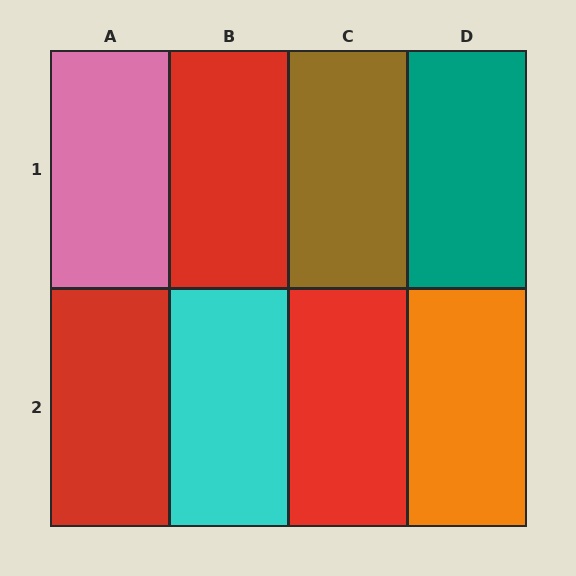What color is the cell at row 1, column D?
Teal.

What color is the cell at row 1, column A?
Pink.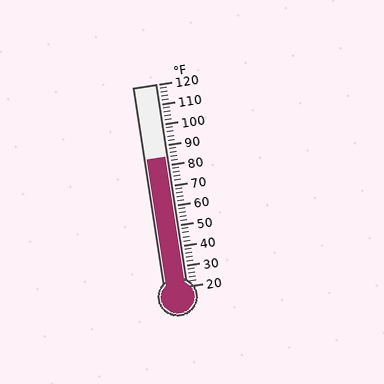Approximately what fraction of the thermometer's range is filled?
The thermometer is filled to approximately 65% of its range.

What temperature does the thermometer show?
The thermometer shows approximately 84°F.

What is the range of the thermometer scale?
The thermometer scale ranges from 20°F to 120°F.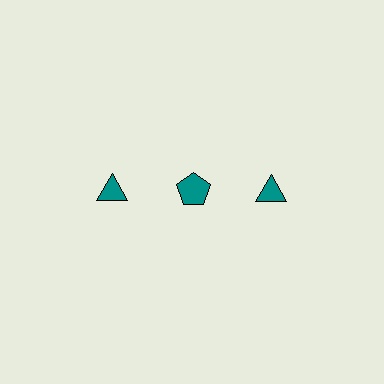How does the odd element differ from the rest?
It has a different shape: pentagon instead of triangle.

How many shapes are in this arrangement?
There are 3 shapes arranged in a grid pattern.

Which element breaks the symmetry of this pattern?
The teal pentagon in the top row, second from left column breaks the symmetry. All other shapes are teal triangles.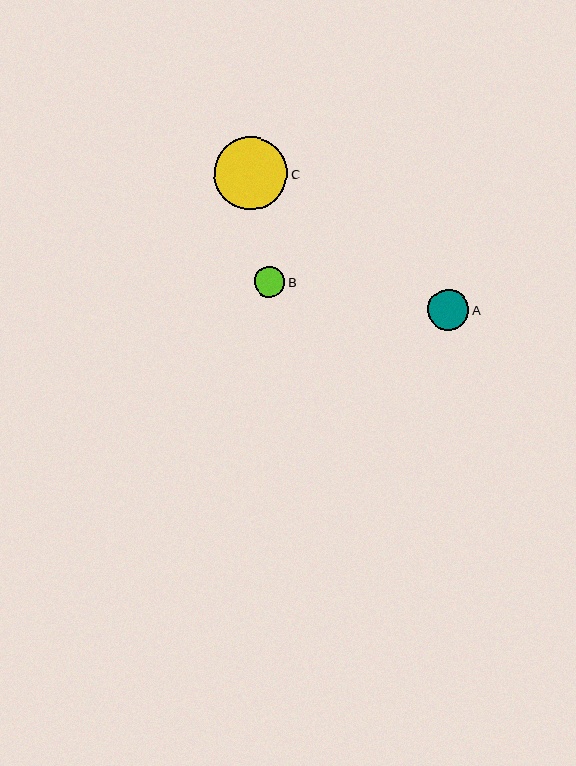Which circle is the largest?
Circle C is the largest with a size of approximately 73 pixels.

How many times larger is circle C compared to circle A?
Circle C is approximately 1.8 times the size of circle A.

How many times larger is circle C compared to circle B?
Circle C is approximately 2.4 times the size of circle B.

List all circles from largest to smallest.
From largest to smallest: C, A, B.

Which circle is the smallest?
Circle B is the smallest with a size of approximately 31 pixels.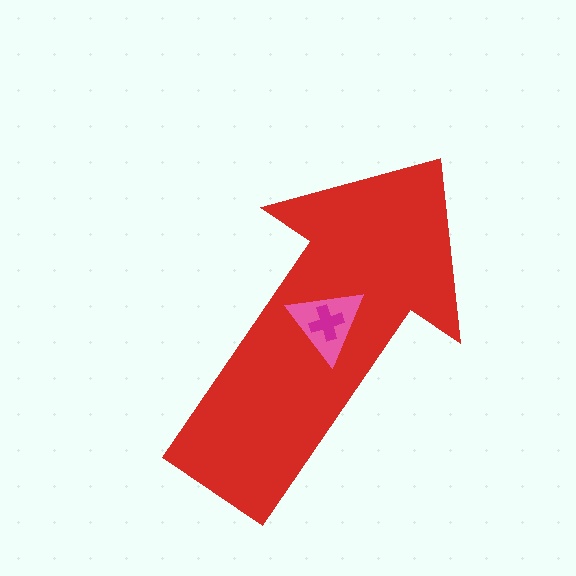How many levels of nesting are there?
3.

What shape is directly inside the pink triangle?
The magenta cross.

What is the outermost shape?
The red arrow.